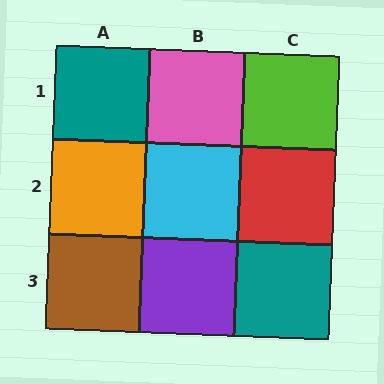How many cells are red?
1 cell is red.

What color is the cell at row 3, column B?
Purple.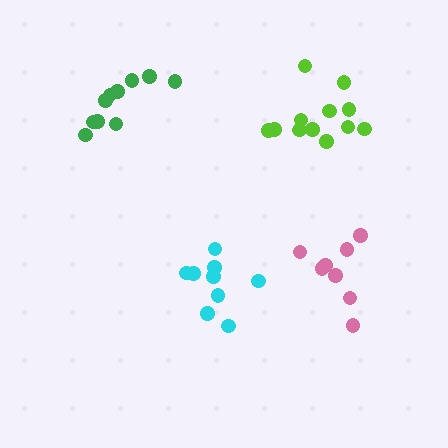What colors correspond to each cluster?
The clusters are colored: green, lime, pink, cyan.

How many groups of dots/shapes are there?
There are 4 groups.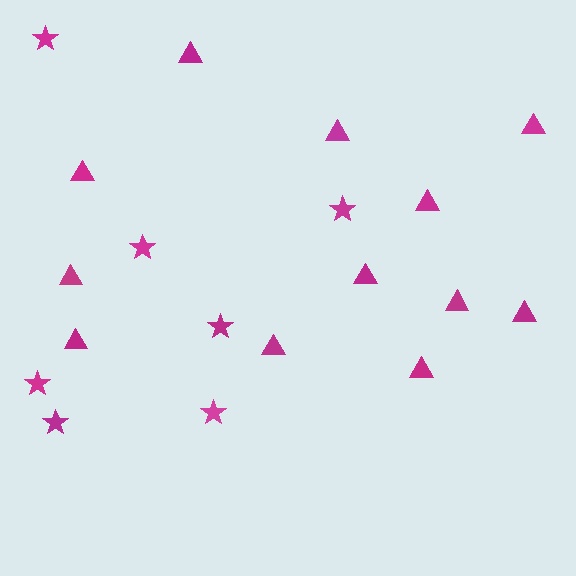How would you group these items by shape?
There are 2 groups: one group of triangles (12) and one group of stars (7).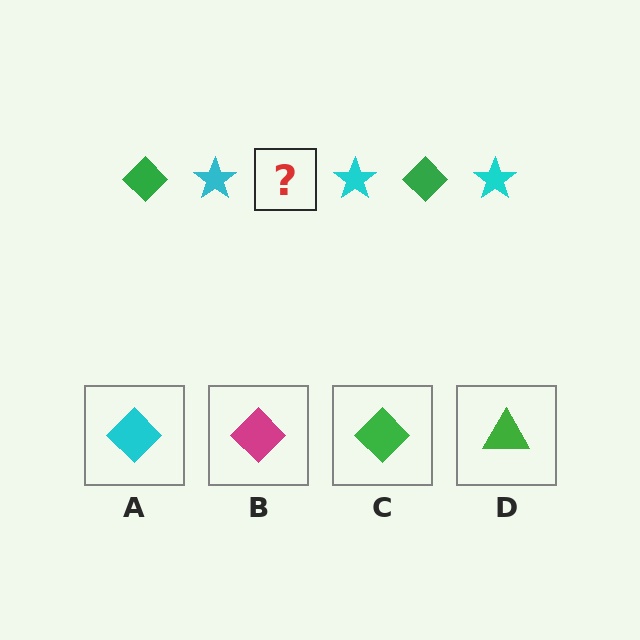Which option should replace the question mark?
Option C.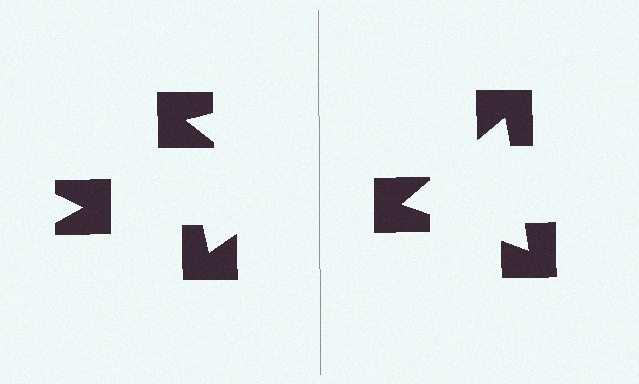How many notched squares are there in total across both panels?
6 — 3 on each side.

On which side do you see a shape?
An illusory triangle appears on the right side. On the left side the wedge cuts are rotated, so no coherent shape forms.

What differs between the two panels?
The notched squares are positioned identically on both sides; only the wedge orientations differ. On the right they align to a triangle; on the left they are misaligned.